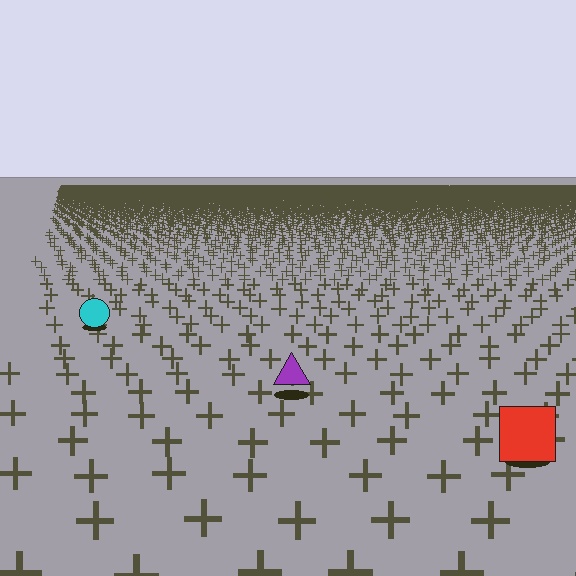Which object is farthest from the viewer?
The cyan circle is farthest from the viewer. It appears smaller and the ground texture around it is denser.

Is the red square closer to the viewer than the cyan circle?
Yes. The red square is closer — you can tell from the texture gradient: the ground texture is coarser near it.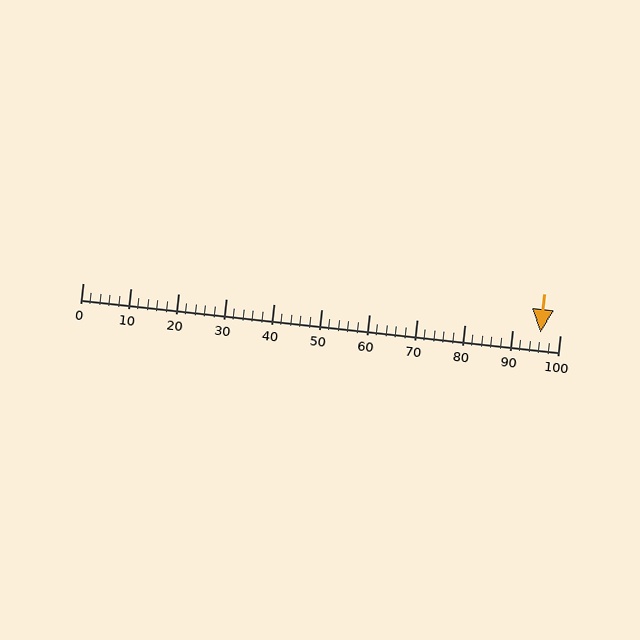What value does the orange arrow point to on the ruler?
The orange arrow points to approximately 96.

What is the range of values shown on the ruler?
The ruler shows values from 0 to 100.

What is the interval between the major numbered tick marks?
The major tick marks are spaced 10 units apart.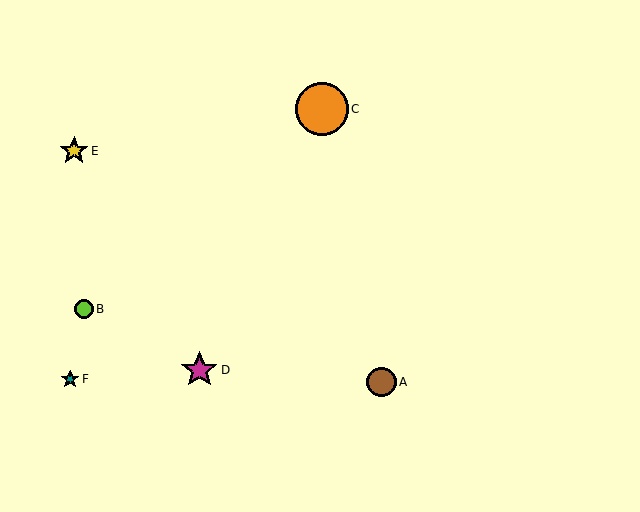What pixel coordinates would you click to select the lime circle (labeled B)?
Click at (84, 309) to select the lime circle B.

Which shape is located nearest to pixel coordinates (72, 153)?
The yellow star (labeled E) at (74, 151) is nearest to that location.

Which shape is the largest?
The orange circle (labeled C) is the largest.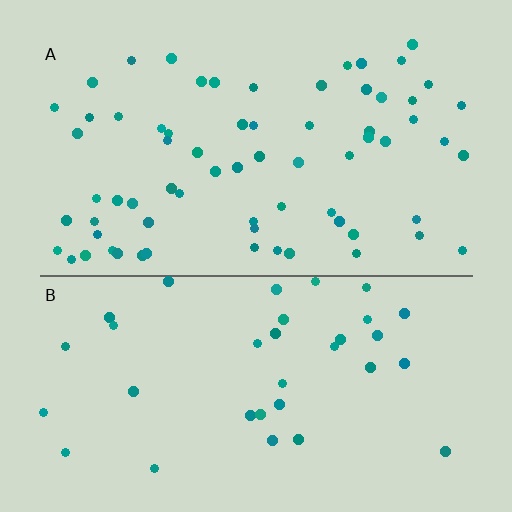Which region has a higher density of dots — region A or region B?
A (the top).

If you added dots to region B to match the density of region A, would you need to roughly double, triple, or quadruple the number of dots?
Approximately double.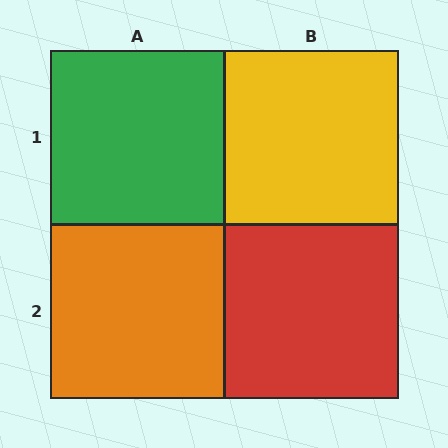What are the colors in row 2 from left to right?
Orange, red.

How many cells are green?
1 cell is green.